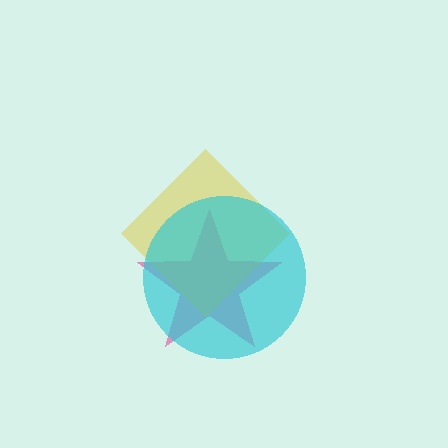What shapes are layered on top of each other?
The layered shapes are: a pink star, a yellow diamond, a cyan circle.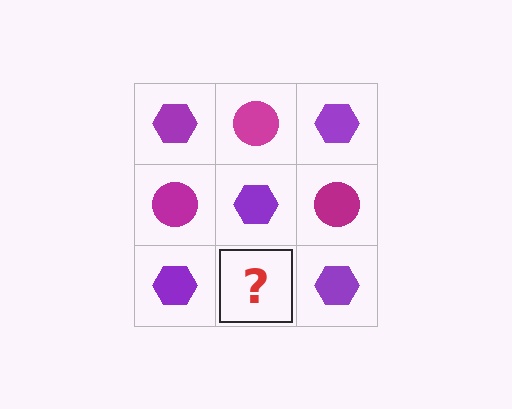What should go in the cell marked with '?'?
The missing cell should contain a magenta circle.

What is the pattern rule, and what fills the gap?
The rule is that it alternates purple hexagon and magenta circle in a checkerboard pattern. The gap should be filled with a magenta circle.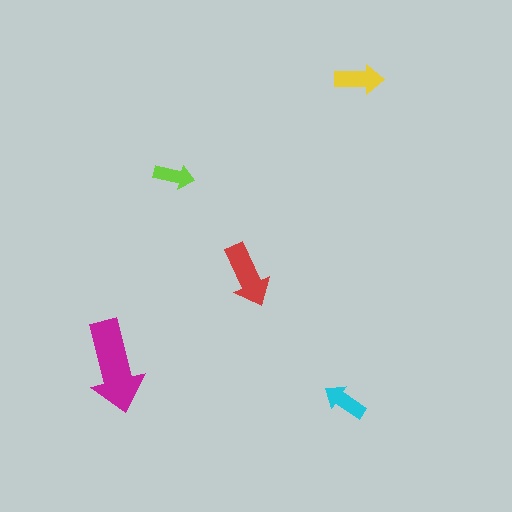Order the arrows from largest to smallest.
the magenta one, the red one, the yellow one, the cyan one, the lime one.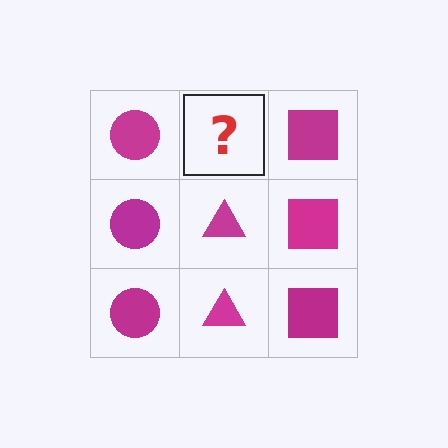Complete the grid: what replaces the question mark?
The question mark should be replaced with a magenta triangle.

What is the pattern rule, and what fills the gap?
The rule is that each column has a consistent shape. The gap should be filled with a magenta triangle.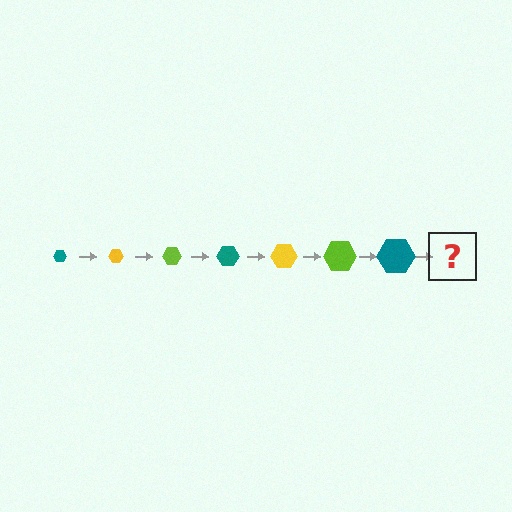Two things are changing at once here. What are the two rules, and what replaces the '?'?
The two rules are that the hexagon grows larger each step and the color cycles through teal, yellow, and lime. The '?' should be a yellow hexagon, larger than the previous one.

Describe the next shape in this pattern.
It should be a yellow hexagon, larger than the previous one.